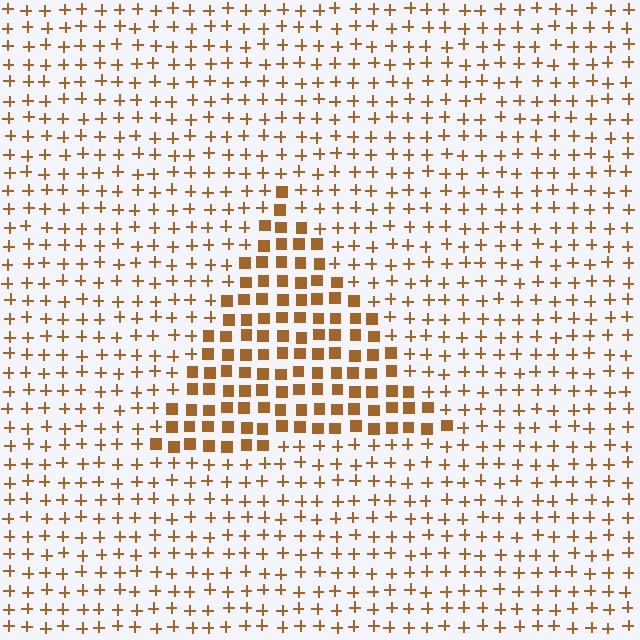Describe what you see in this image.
The image is filled with small brown elements arranged in a uniform grid. A triangle-shaped region contains squares, while the surrounding area contains plus signs. The boundary is defined purely by the change in element shape.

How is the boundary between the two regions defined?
The boundary is defined by a change in element shape: squares inside vs. plus signs outside. All elements share the same color and spacing.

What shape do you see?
I see a triangle.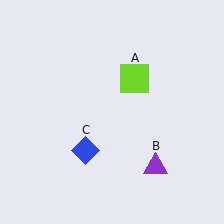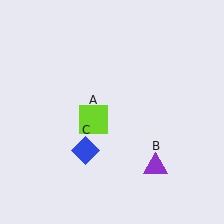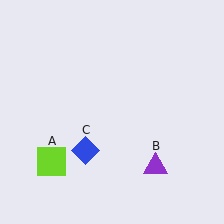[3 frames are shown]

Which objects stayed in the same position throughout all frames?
Purple triangle (object B) and blue diamond (object C) remained stationary.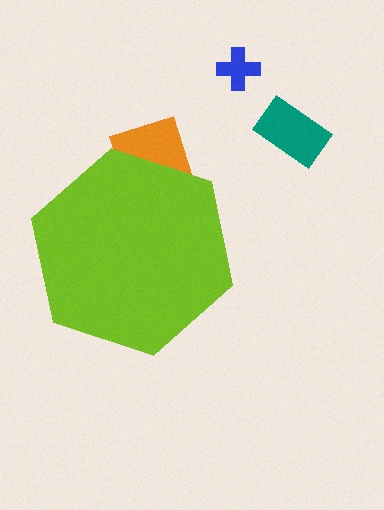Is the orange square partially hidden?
Yes, the orange square is partially hidden behind the lime hexagon.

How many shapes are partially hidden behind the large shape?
1 shape is partially hidden.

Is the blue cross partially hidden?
No, the blue cross is fully visible.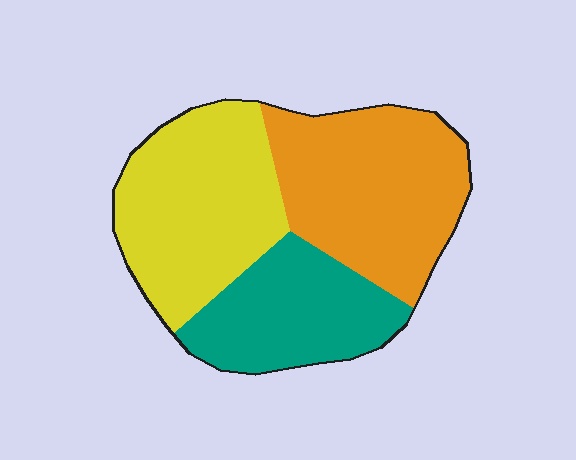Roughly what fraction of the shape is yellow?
Yellow covers about 35% of the shape.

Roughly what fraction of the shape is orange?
Orange takes up about three eighths (3/8) of the shape.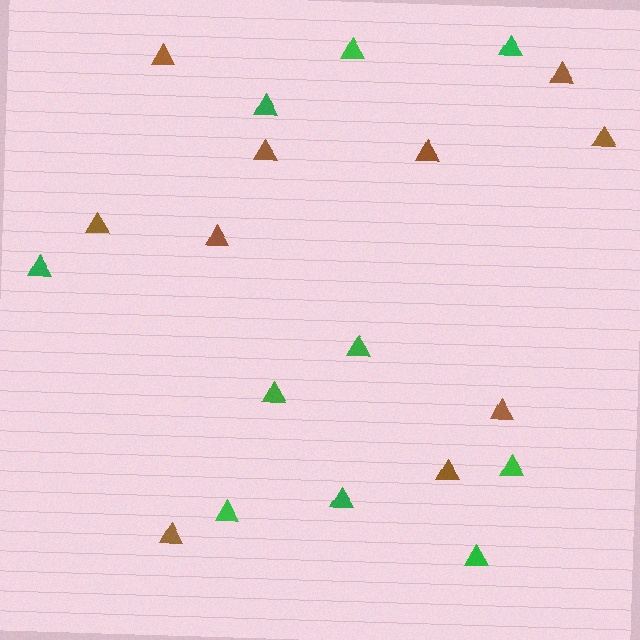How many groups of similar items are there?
There are 2 groups: one group of green triangles (10) and one group of brown triangles (10).